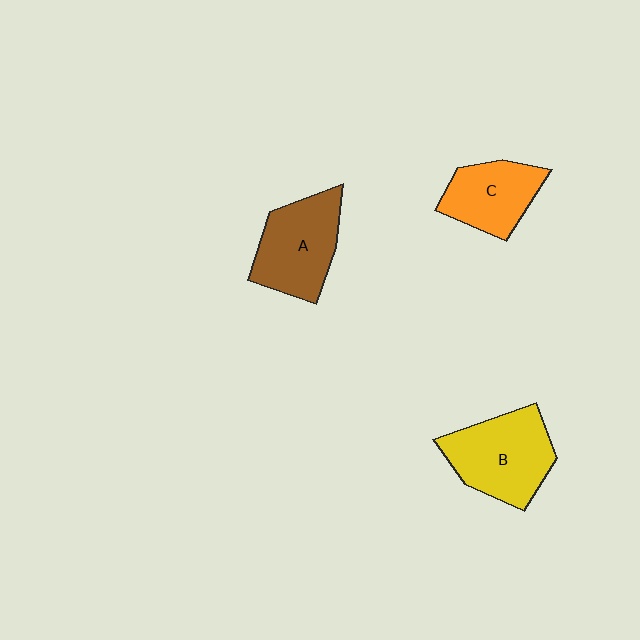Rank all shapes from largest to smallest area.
From largest to smallest: B (yellow), A (brown), C (orange).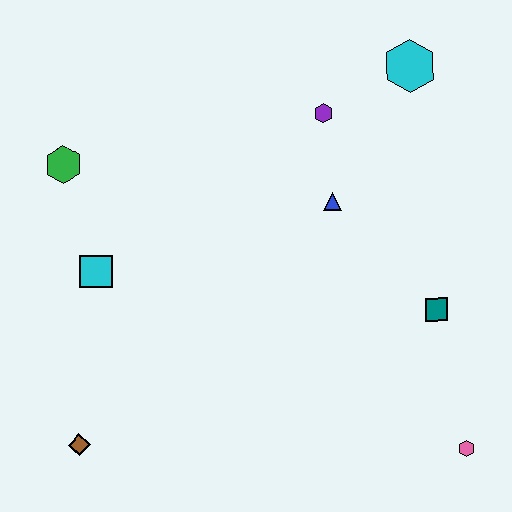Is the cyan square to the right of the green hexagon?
Yes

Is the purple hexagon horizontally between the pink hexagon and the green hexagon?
Yes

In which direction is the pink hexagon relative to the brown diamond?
The pink hexagon is to the right of the brown diamond.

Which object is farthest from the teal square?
The green hexagon is farthest from the teal square.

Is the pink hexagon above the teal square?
No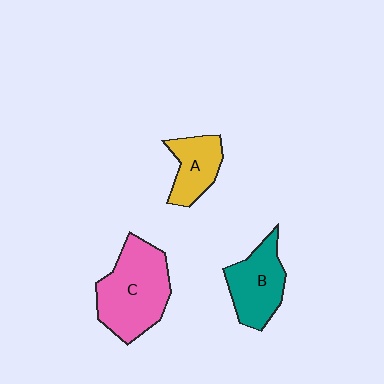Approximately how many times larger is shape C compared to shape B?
Approximately 1.4 times.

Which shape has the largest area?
Shape C (pink).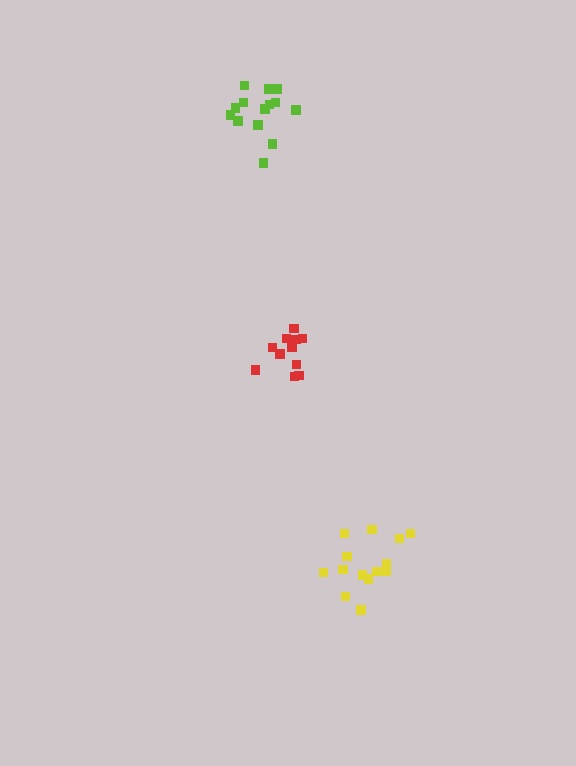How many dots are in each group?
Group 1: 14 dots, Group 2: 14 dots, Group 3: 11 dots (39 total).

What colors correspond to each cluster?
The clusters are colored: lime, yellow, red.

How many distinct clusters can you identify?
There are 3 distinct clusters.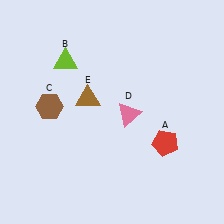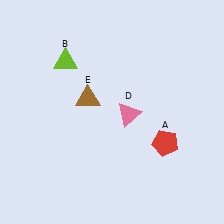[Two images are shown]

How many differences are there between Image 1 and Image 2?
There is 1 difference between the two images.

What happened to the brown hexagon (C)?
The brown hexagon (C) was removed in Image 2. It was in the top-left area of Image 1.